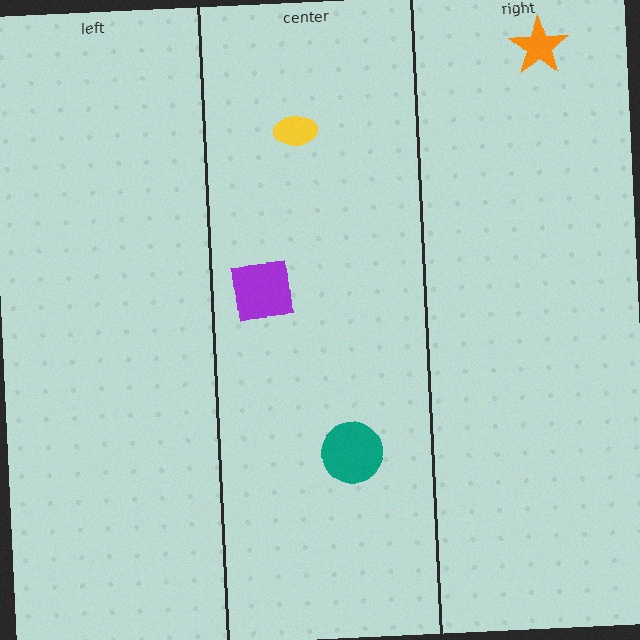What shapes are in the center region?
The yellow ellipse, the purple square, the teal circle.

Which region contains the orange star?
The right region.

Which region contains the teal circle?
The center region.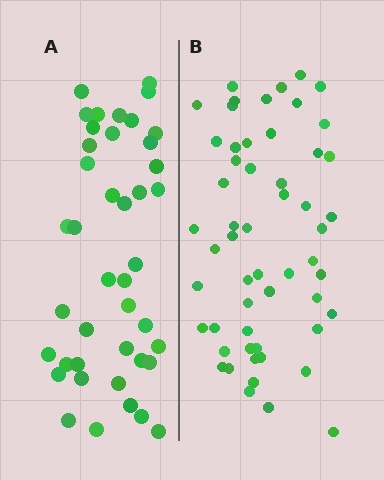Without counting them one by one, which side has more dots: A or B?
Region B (the right region) has more dots.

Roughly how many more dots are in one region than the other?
Region B has approximately 15 more dots than region A.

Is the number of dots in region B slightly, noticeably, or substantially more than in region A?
Region B has noticeably more, but not dramatically so. The ratio is roughly 1.3 to 1.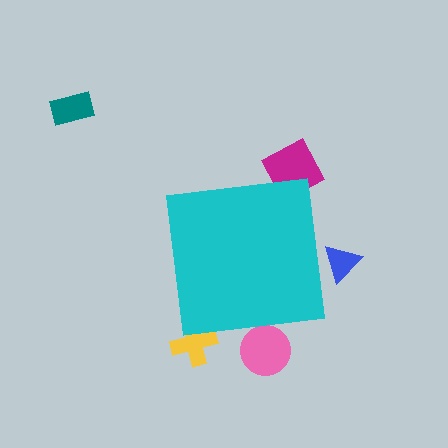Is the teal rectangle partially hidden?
No, the teal rectangle is fully visible.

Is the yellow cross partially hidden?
Yes, the yellow cross is partially hidden behind the cyan square.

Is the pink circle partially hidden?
Yes, the pink circle is partially hidden behind the cyan square.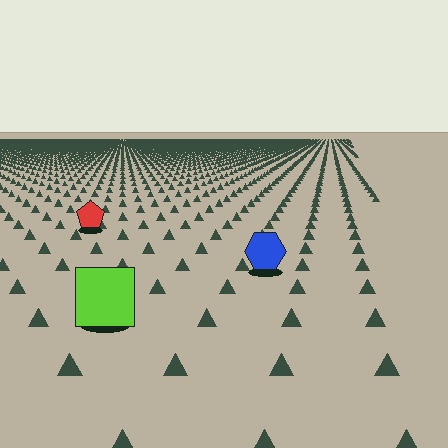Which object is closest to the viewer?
The lime square is closest. The texture marks near it are larger and more spread out.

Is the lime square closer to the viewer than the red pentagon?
Yes. The lime square is closer — you can tell from the texture gradient: the ground texture is coarser near it.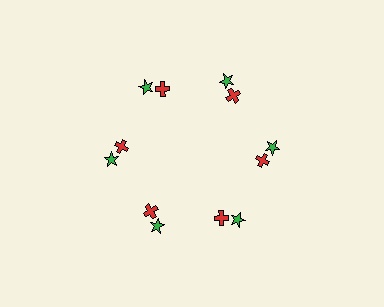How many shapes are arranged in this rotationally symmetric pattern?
There are 12 shapes, arranged in 6 groups of 2.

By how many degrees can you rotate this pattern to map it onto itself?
The pattern maps onto itself every 60 degrees of rotation.